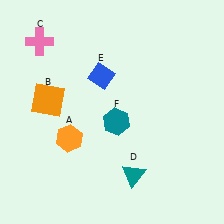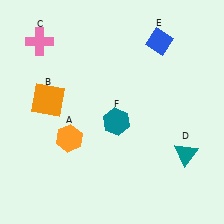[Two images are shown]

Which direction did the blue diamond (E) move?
The blue diamond (E) moved right.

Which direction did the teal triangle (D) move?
The teal triangle (D) moved right.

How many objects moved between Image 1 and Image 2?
2 objects moved between the two images.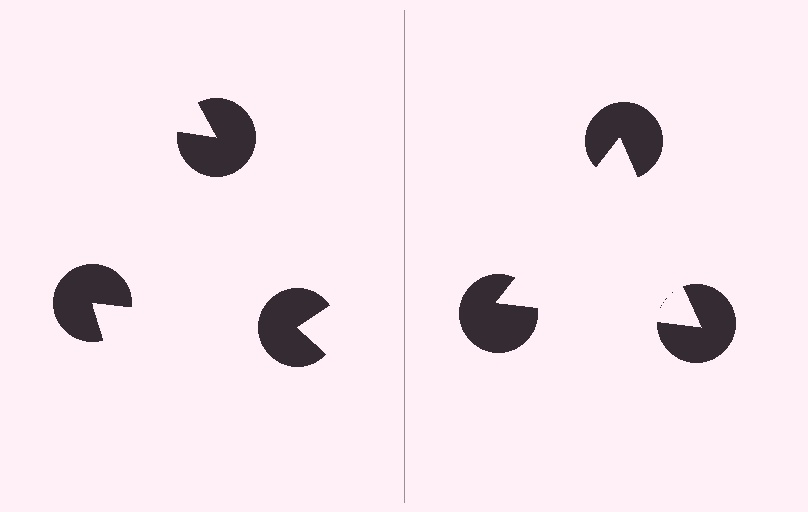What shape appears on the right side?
An illusory triangle.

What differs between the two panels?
The pac-man discs are positioned identically on both sides; only the wedge orientations differ. On the right they align to a triangle; on the left they are misaligned.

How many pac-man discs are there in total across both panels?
6 — 3 on each side.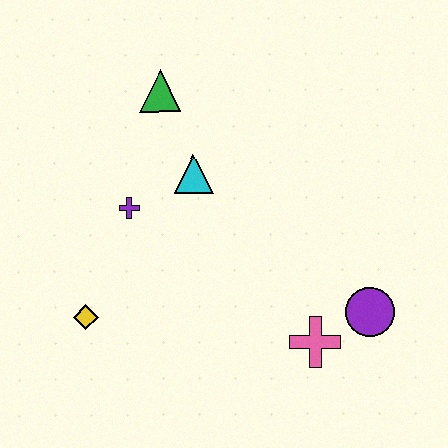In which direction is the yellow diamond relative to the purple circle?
The yellow diamond is to the left of the purple circle.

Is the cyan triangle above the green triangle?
No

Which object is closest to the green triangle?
The cyan triangle is closest to the green triangle.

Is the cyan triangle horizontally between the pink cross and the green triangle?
Yes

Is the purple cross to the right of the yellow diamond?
Yes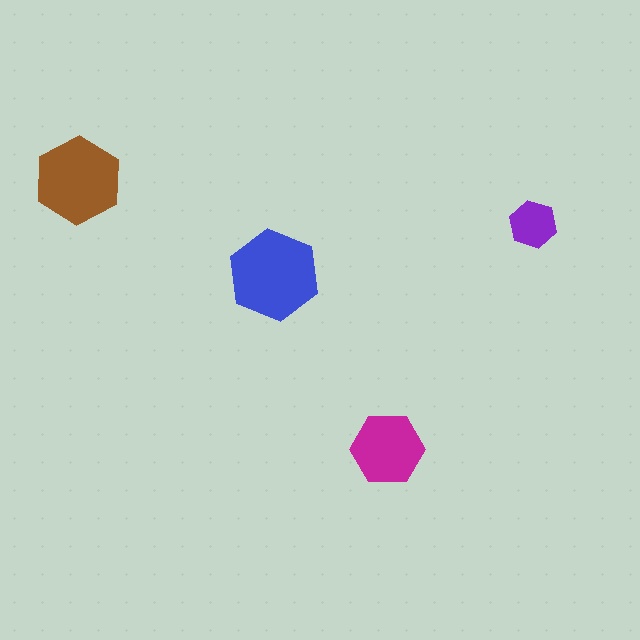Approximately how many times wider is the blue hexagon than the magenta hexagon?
About 1.5 times wider.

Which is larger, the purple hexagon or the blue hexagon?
The blue one.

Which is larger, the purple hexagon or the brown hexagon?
The brown one.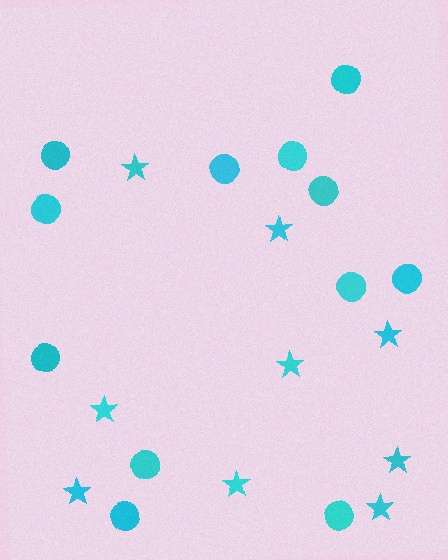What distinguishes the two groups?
There are 2 groups: one group of circles (12) and one group of stars (9).